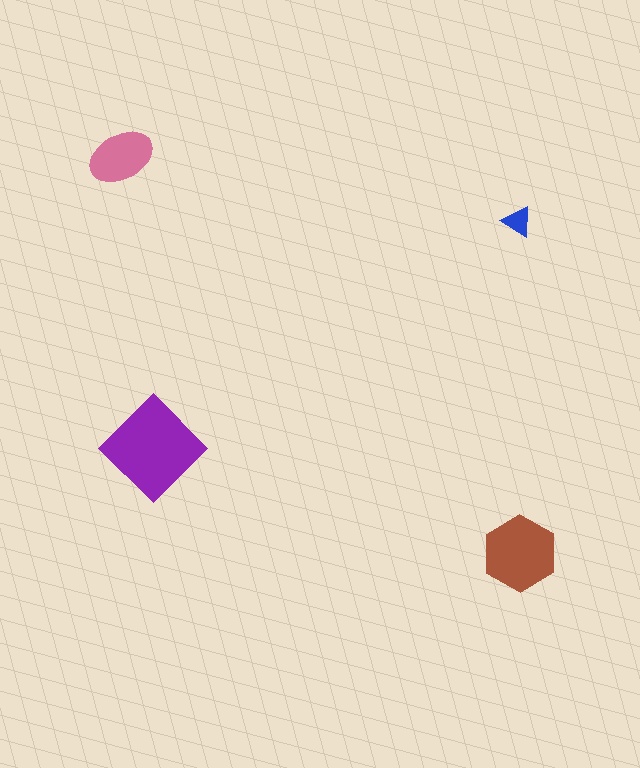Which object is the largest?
The purple diamond.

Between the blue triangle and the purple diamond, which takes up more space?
The purple diamond.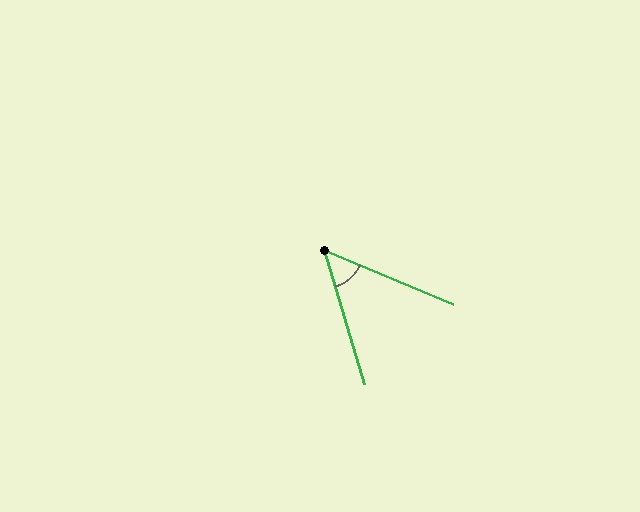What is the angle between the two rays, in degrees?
Approximately 51 degrees.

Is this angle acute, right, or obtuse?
It is acute.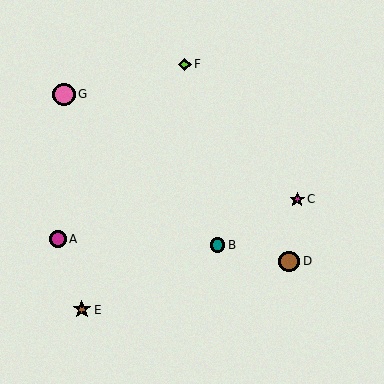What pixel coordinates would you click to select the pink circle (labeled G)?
Click at (64, 94) to select the pink circle G.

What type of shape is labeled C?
Shape C is a magenta star.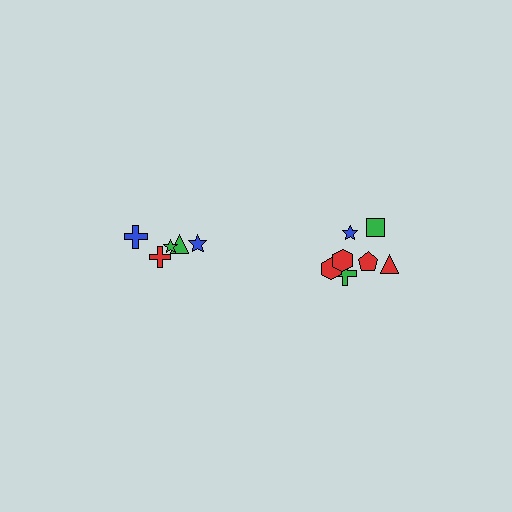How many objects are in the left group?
There are 5 objects.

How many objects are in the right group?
There are 7 objects.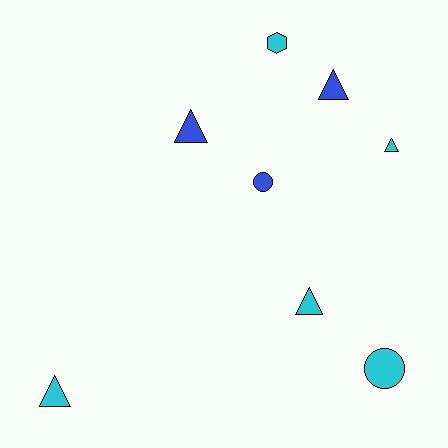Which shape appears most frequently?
Triangle, with 5 objects.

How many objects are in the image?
There are 8 objects.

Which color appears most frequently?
Cyan, with 5 objects.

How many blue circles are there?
There is 1 blue circle.